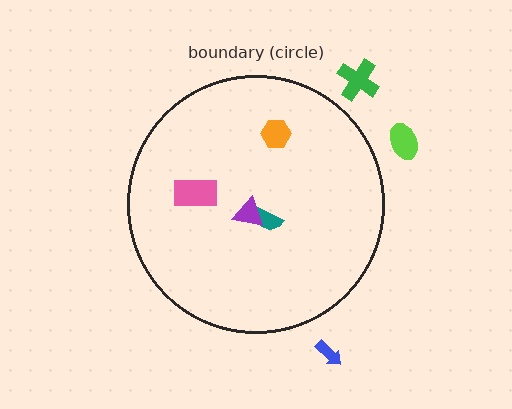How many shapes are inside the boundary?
4 inside, 3 outside.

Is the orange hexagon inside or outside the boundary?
Inside.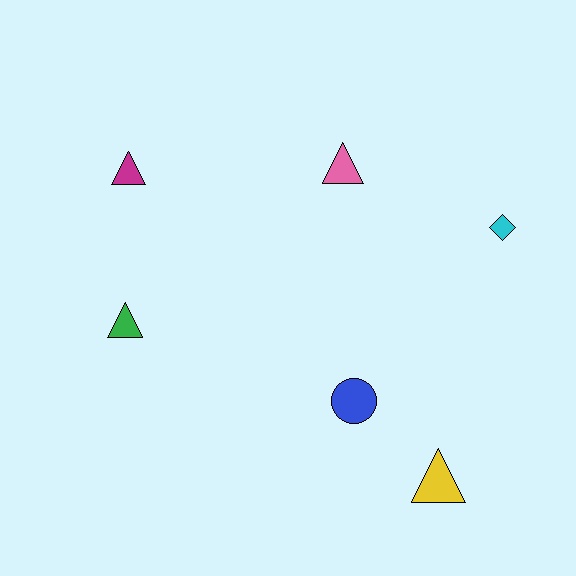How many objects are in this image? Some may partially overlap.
There are 6 objects.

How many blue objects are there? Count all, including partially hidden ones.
There is 1 blue object.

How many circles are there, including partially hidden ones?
There is 1 circle.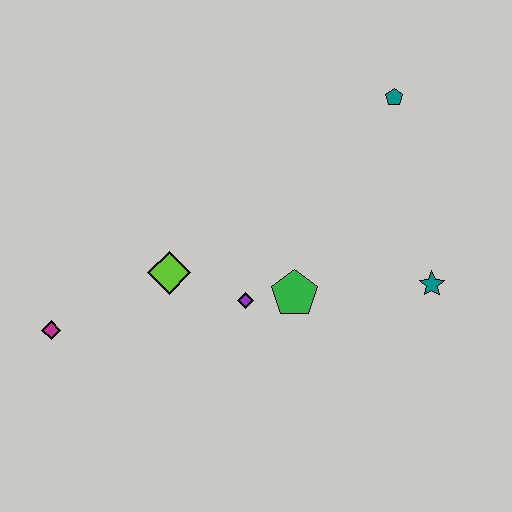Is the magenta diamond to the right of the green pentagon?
No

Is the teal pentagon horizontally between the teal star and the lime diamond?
Yes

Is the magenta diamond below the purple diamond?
Yes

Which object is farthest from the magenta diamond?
The teal pentagon is farthest from the magenta diamond.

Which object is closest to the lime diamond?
The purple diamond is closest to the lime diamond.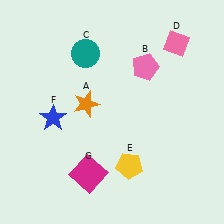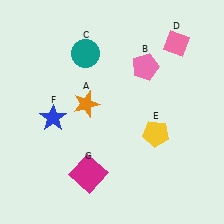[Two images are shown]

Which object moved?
The yellow pentagon (E) moved up.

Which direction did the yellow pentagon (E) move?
The yellow pentagon (E) moved up.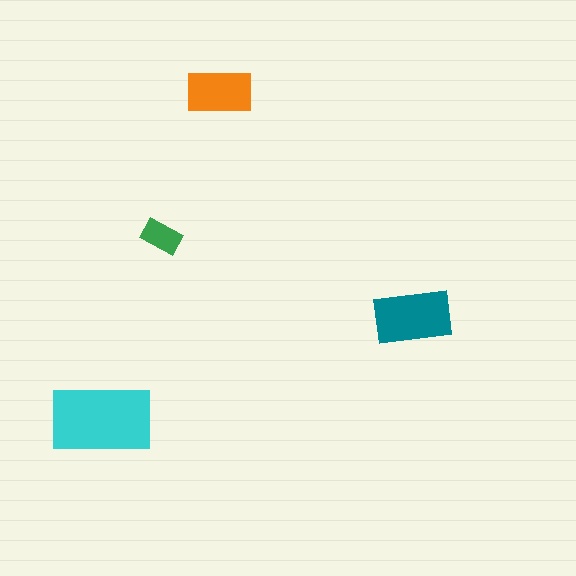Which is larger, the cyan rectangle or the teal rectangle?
The cyan one.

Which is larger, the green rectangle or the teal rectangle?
The teal one.